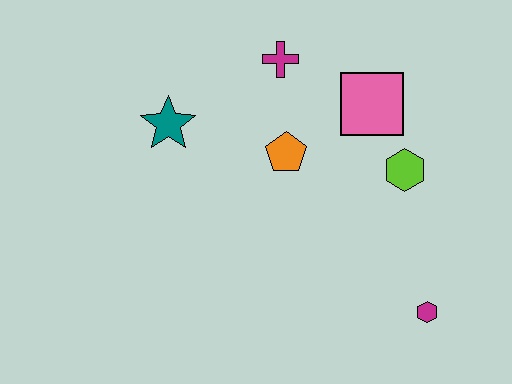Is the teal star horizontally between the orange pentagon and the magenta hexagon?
No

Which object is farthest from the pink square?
The magenta hexagon is farthest from the pink square.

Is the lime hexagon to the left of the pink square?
No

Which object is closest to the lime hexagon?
The pink square is closest to the lime hexagon.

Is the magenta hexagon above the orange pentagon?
No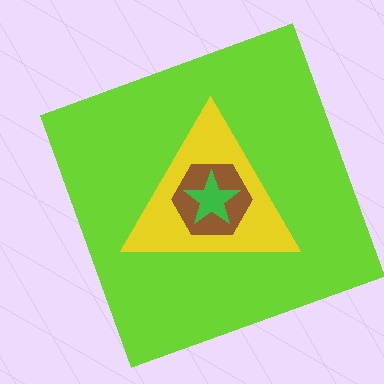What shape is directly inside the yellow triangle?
The brown hexagon.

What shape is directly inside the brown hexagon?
The green star.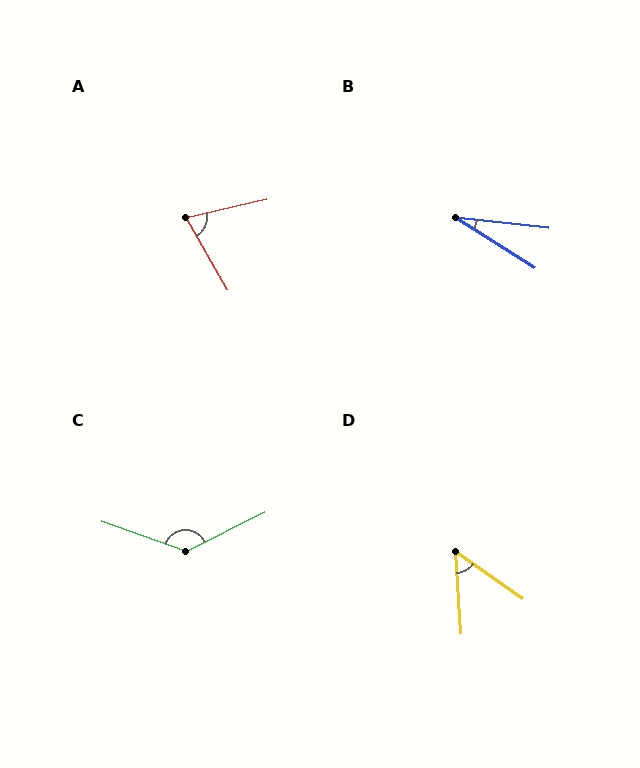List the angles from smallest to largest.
B (26°), D (51°), A (73°), C (134°).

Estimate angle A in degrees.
Approximately 73 degrees.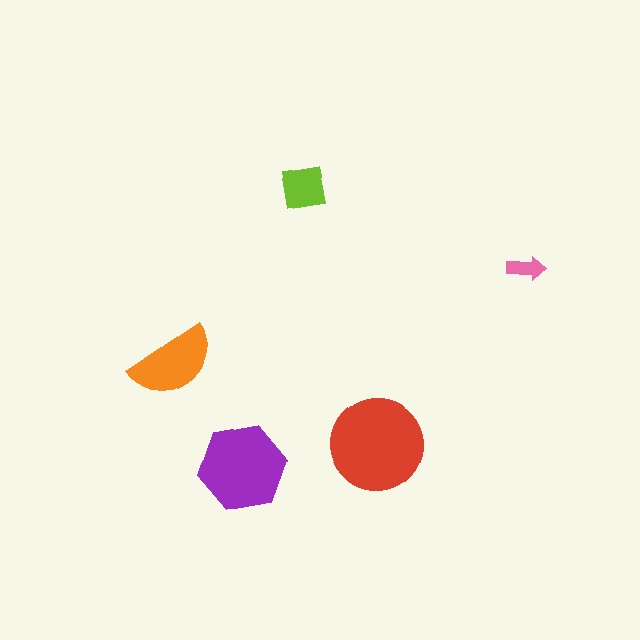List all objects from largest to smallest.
The red circle, the purple hexagon, the orange semicircle, the lime square, the pink arrow.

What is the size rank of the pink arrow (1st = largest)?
5th.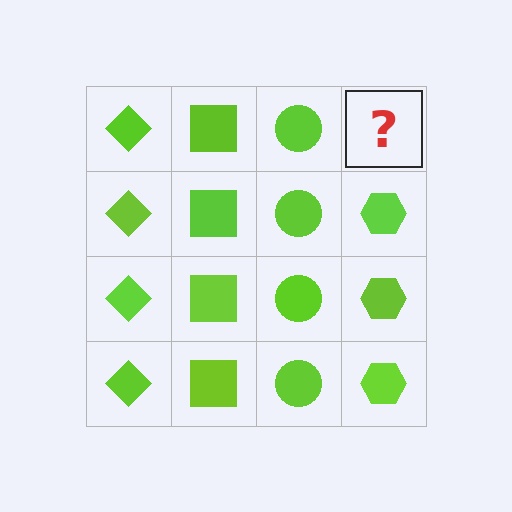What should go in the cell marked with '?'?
The missing cell should contain a lime hexagon.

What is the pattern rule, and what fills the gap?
The rule is that each column has a consistent shape. The gap should be filled with a lime hexagon.